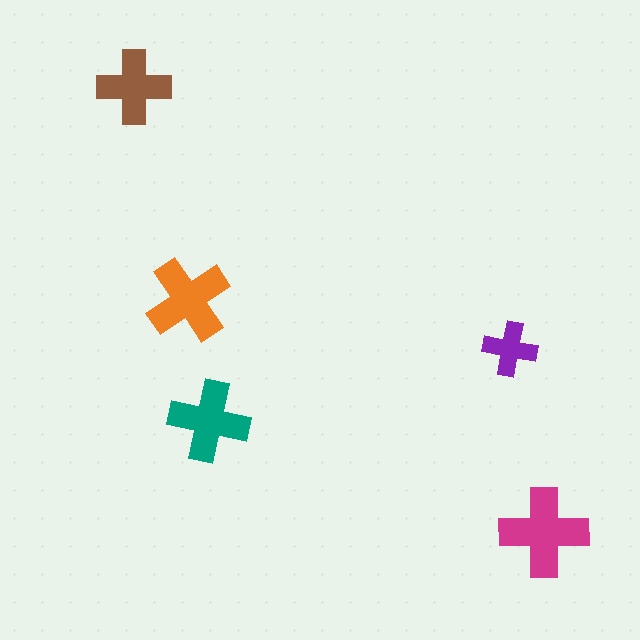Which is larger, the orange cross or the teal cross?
The orange one.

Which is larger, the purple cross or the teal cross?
The teal one.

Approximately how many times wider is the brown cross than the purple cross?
About 1.5 times wider.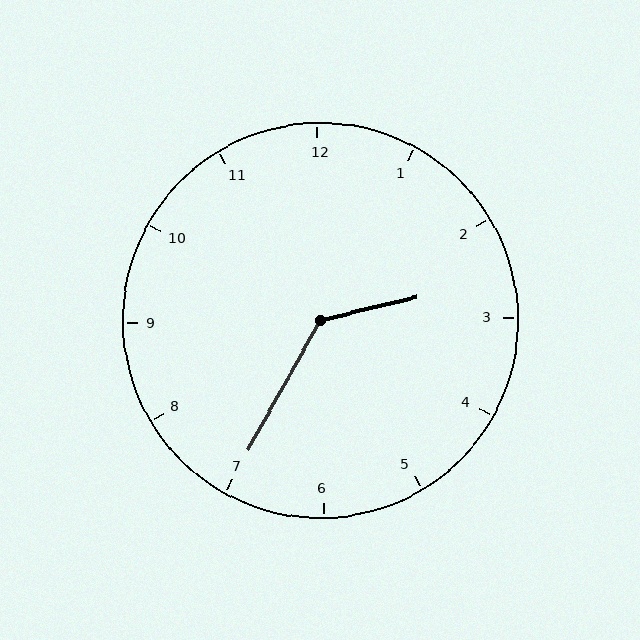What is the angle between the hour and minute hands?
Approximately 132 degrees.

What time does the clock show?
2:35.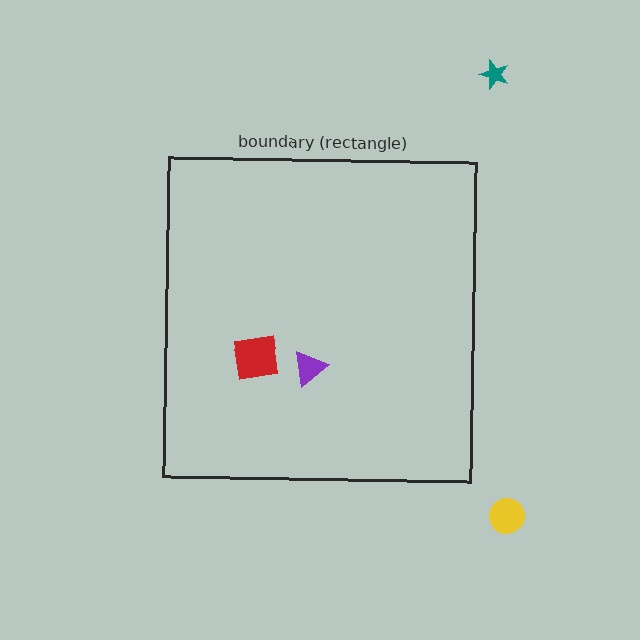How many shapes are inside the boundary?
2 inside, 2 outside.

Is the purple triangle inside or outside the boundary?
Inside.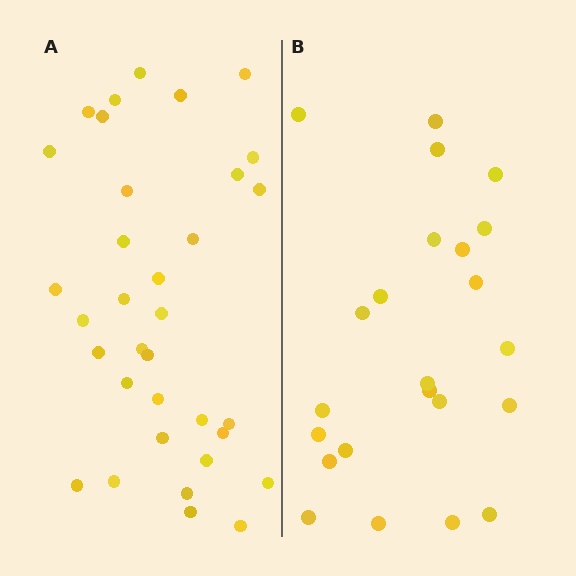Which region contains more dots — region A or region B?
Region A (the left region) has more dots.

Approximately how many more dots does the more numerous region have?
Region A has roughly 12 or so more dots than region B.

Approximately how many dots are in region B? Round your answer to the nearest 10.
About 20 dots. (The exact count is 23, which rounds to 20.)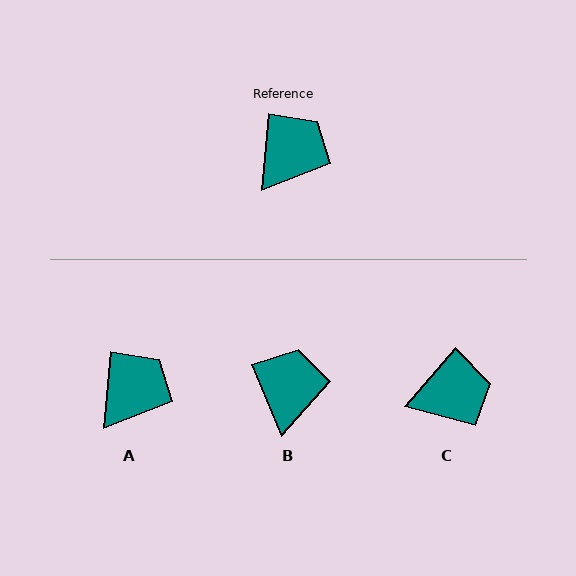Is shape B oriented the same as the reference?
No, it is off by about 28 degrees.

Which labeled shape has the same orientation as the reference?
A.